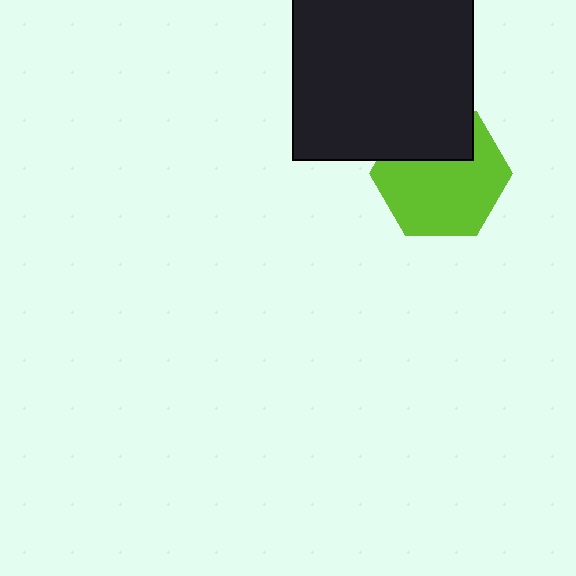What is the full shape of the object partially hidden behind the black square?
The partially hidden object is a lime hexagon.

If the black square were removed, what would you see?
You would see the complete lime hexagon.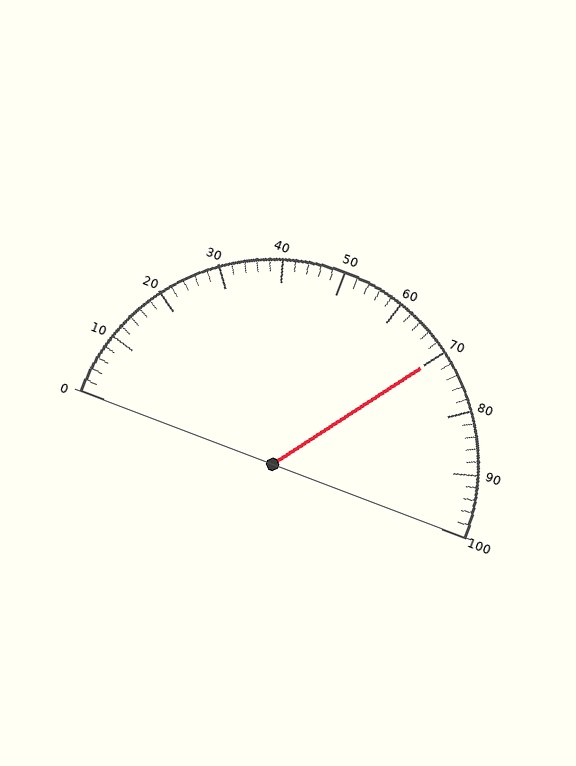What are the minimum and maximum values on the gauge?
The gauge ranges from 0 to 100.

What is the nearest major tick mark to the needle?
The nearest major tick mark is 70.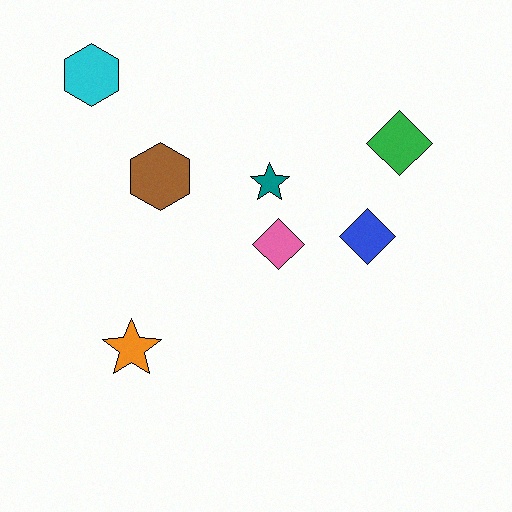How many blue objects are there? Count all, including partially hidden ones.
There is 1 blue object.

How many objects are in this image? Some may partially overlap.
There are 7 objects.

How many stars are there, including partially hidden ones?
There are 2 stars.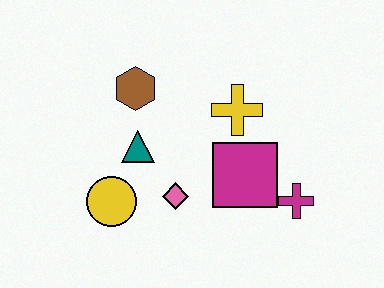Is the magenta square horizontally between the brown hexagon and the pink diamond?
No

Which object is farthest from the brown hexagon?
The magenta cross is farthest from the brown hexagon.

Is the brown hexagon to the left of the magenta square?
Yes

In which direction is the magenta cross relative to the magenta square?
The magenta cross is to the right of the magenta square.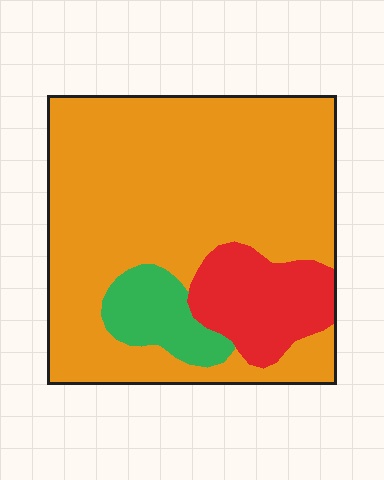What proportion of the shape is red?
Red covers 15% of the shape.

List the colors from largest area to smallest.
From largest to smallest: orange, red, green.